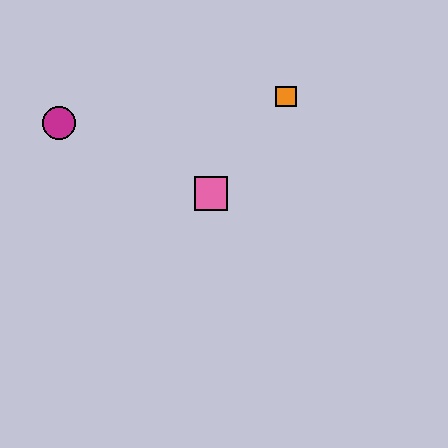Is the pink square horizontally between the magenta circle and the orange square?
Yes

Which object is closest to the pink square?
The orange square is closest to the pink square.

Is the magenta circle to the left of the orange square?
Yes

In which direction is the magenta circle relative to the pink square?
The magenta circle is to the left of the pink square.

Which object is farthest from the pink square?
The magenta circle is farthest from the pink square.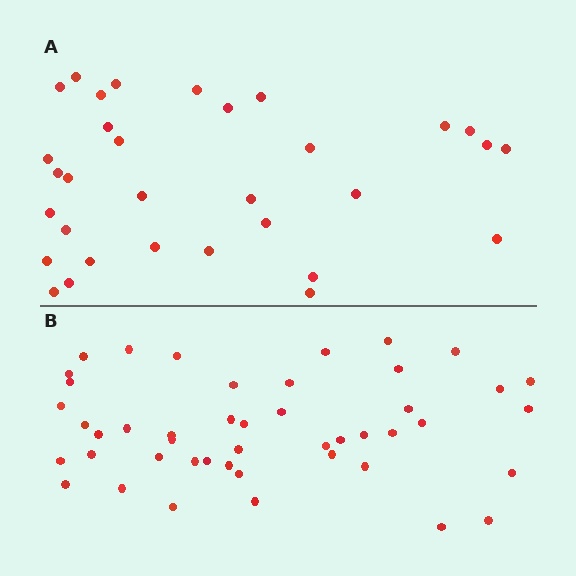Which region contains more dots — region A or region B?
Region B (the bottom region) has more dots.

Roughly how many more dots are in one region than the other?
Region B has approximately 15 more dots than region A.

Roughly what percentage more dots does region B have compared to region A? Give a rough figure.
About 45% more.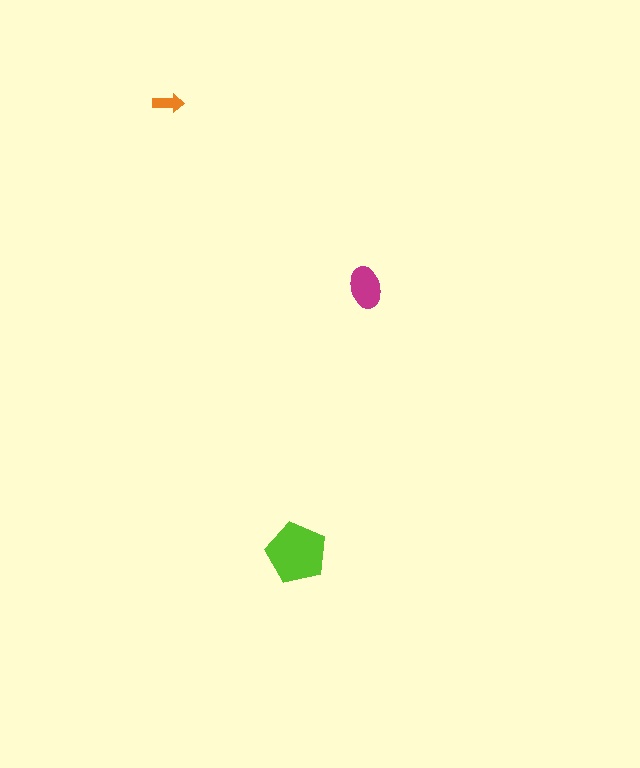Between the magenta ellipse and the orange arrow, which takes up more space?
The magenta ellipse.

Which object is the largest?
The lime pentagon.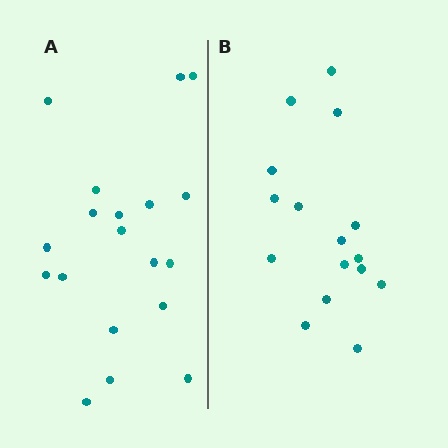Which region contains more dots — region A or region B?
Region A (the left region) has more dots.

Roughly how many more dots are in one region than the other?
Region A has just a few more — roughly 2 or 3 more dots than region B.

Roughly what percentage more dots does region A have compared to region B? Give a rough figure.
About 20% more.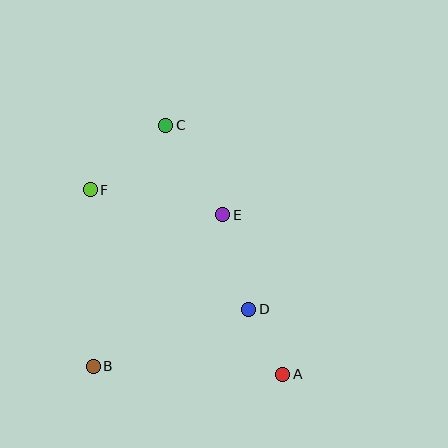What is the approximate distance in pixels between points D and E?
The distance between D and E is approximately 98 pixels.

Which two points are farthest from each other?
Points A and C are farthest from each other.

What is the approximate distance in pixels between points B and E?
The distance between B and E is approximately 200 pixels.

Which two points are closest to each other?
Points A and D are closest to each other.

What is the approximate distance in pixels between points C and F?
The distance between C and F is approximately 99 pixels.